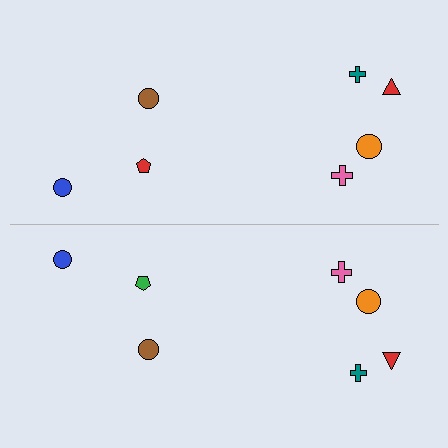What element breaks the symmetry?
The green pentagon on the bottom side breaks the symmetry — its mirror counterpart is red.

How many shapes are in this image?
There are 14 shapes in this image.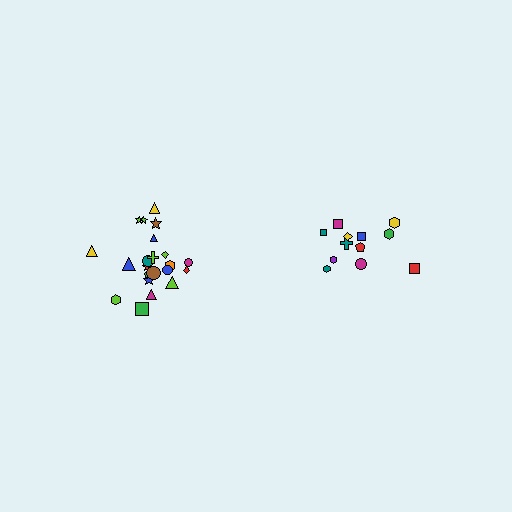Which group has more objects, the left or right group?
The left group.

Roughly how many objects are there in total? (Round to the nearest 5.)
Roughly 35 objects in total.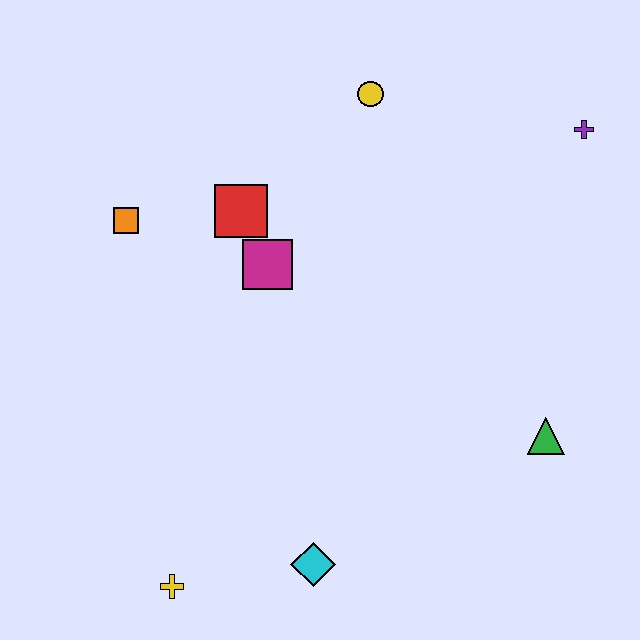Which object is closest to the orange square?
The red square is closest to the orange square.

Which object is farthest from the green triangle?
The orange square is farthest from the green triangle.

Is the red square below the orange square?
No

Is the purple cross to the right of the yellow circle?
Yes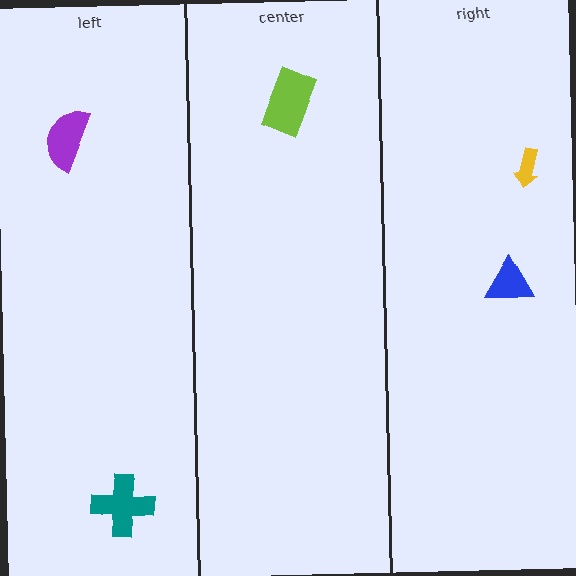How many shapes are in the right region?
2.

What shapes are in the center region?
The lime rectangle.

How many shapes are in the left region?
2.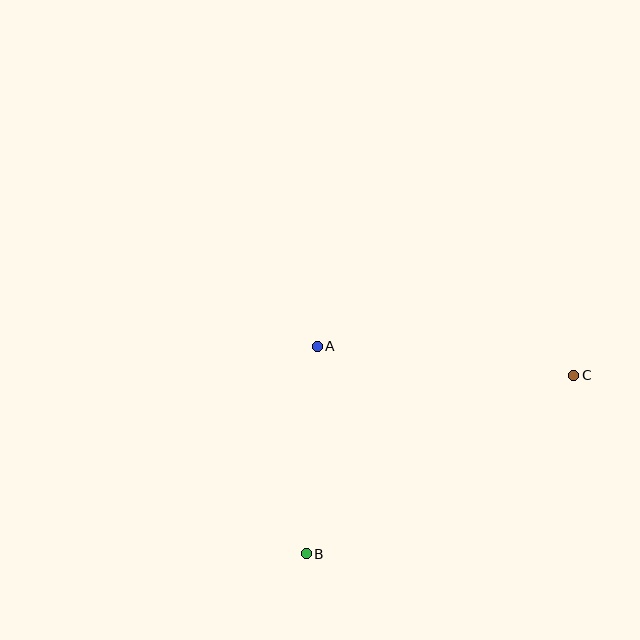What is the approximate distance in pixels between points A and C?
The distance between A and C is approximately 258 pixels.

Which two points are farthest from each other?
Points B and C are farthest from each other.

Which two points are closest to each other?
Points A and B are closest to each other.